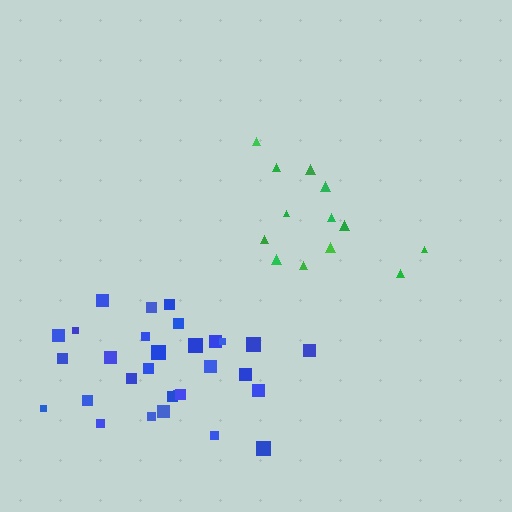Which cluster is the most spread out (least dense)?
Blue.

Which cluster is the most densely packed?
Green.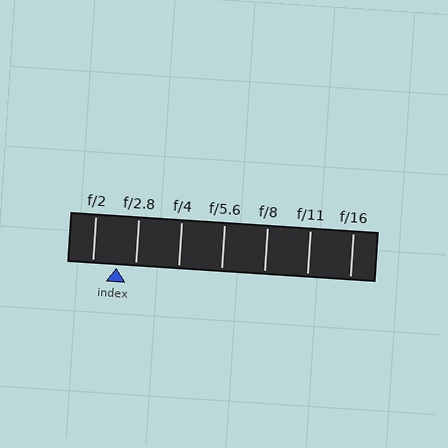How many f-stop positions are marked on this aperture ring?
There are 7 f-stop positions marked.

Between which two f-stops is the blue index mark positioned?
The index mark is between f/2 and f/2.8.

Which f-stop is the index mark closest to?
The index mark is closest to f/2.8.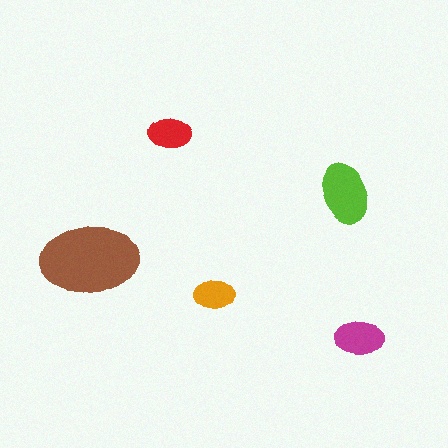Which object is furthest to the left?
The brown ellipse is leftmost.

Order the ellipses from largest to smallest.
the brown one, the lime one, the magenta one, the red one, the orange one.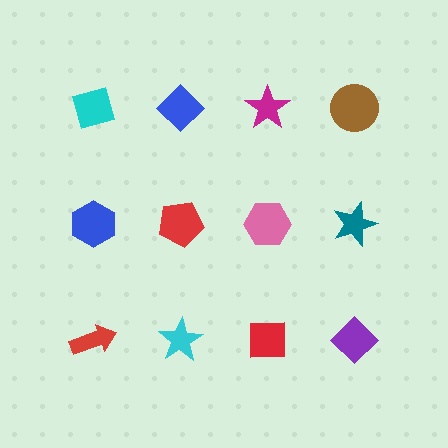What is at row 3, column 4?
A purple diamond.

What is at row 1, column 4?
A brown circle.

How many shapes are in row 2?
4 shapes.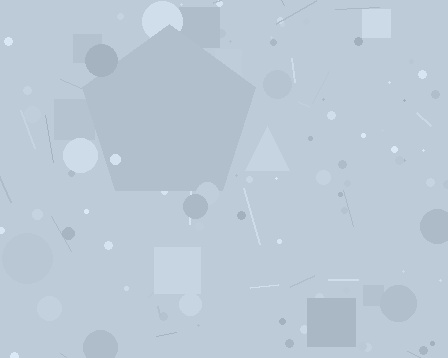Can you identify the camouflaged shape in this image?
The camouflaged shape is a pentagon.